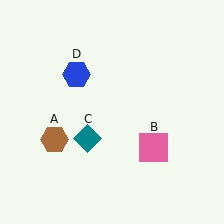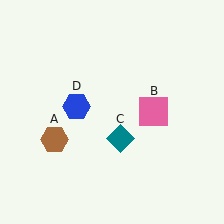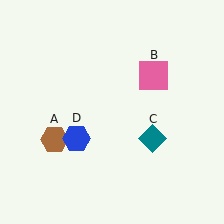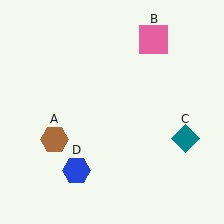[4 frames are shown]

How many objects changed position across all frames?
3 objects changed position: pink square (object B), teal diamond (object C), blue hexagon (object D).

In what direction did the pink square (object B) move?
The pink square (object B) moved up.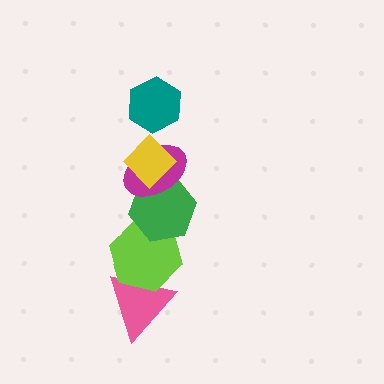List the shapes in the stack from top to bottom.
From top to bottom: the teal hexagon, the yellow diamond, the magenta ellipse, the green hexagon, the lime hexagon, the pink triangle.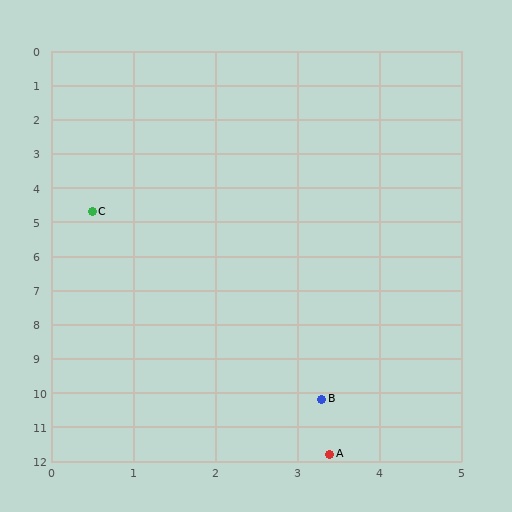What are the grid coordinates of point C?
Point C is at approximately (0.5, 4.7).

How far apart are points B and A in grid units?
Points B and A are about 1.6 grid units apart.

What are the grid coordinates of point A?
Point A is at approximately (3.4, 11.8).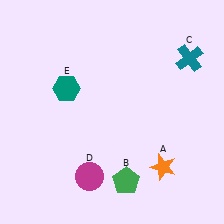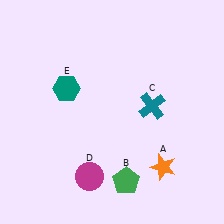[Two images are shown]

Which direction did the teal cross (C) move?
The teal cross (C) moved down.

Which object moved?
The teal cross (C) moved down.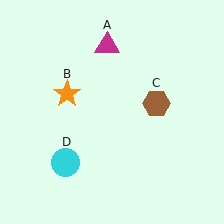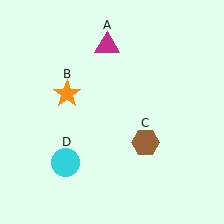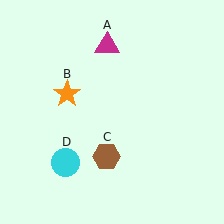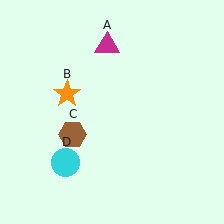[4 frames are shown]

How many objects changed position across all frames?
1 object changed position: brown hexagon (object C).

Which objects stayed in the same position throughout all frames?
Magenta triangle (object A) and orange star (object B) and cyan circle (object D) remained stationary.